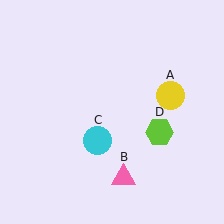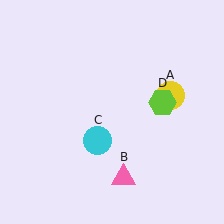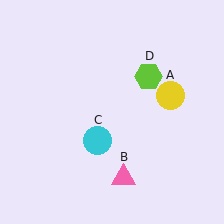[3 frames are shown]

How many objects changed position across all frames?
1 object changed position: lime hexagon (object D).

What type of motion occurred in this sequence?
The lime hexagon (object D) rotated counterclockwise around the center of the scene.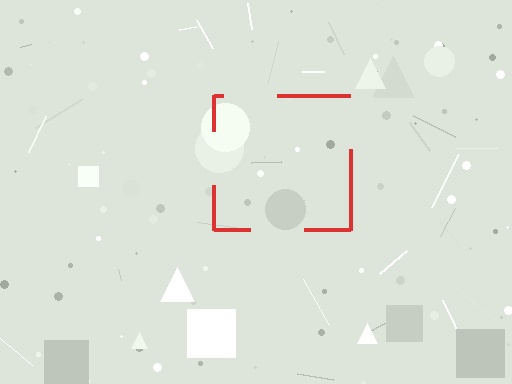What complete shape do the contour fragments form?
The contour fragments form a square.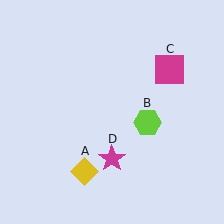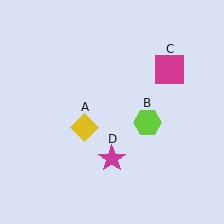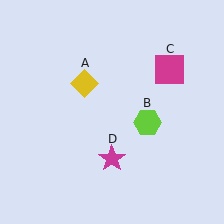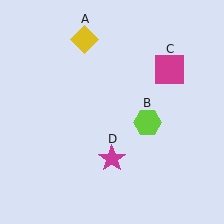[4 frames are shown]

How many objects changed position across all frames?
1 object changed position: yellow diamond (object A).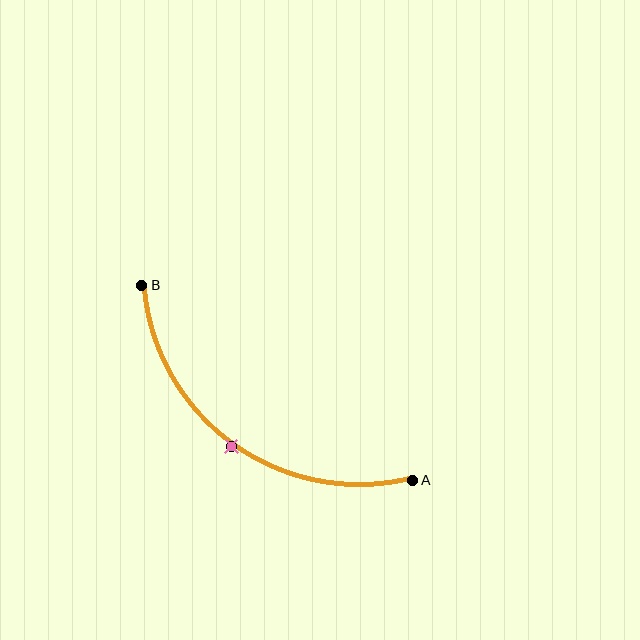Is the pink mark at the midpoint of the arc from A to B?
Yes. The pink mark lies on the arc at equal arc-length from both A and B — it is the arc midpoint.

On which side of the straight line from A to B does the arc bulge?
The arc bulges below and to the left of the straight line connecting A and B.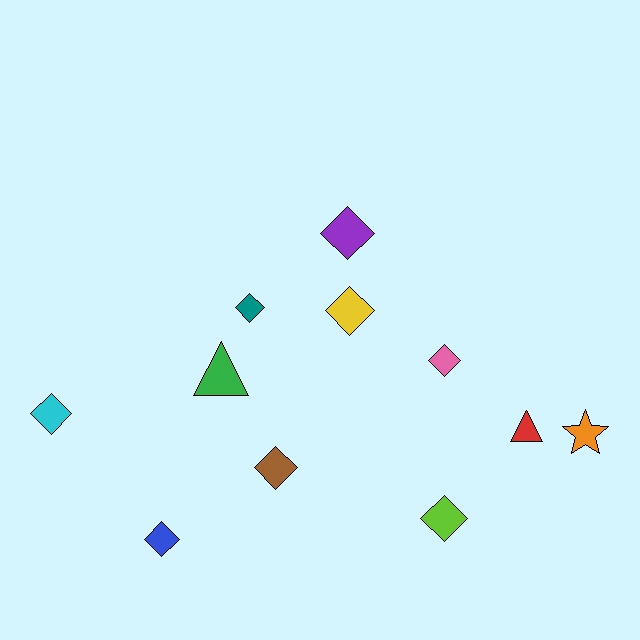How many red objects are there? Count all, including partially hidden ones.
There is 1 red object.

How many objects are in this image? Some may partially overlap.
There are 11 objects.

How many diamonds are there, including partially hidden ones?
There are 8 diamonds.